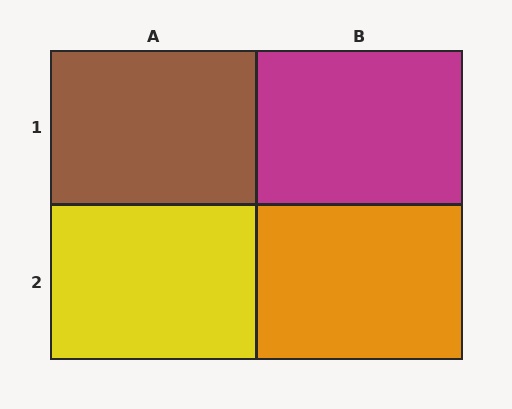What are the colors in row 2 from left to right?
Yellow, orange.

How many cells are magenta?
1 cell is magenta.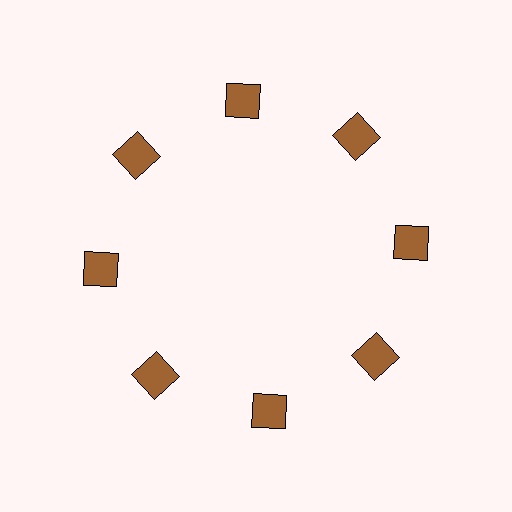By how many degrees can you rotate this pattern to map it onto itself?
The pattern maps onto itself every 45 degrees of rotation.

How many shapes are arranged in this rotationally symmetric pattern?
There are 8 shapes, arranged in 8 groups of 1.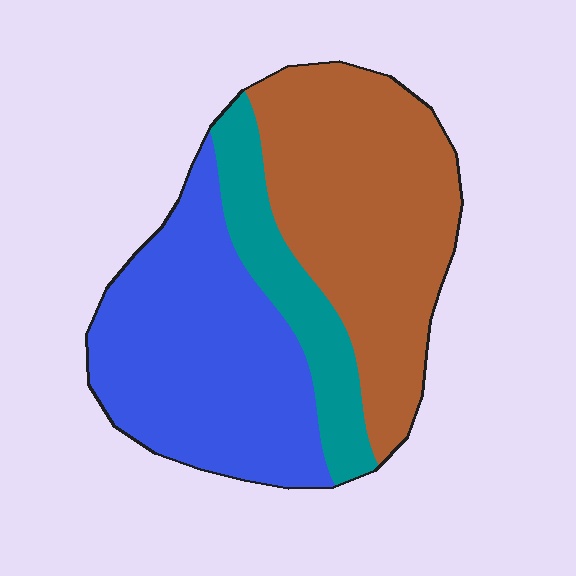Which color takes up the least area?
Teal, at roughly 15%.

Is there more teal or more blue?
Blue.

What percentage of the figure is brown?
Brown takes up about two fifths (2/5) of the figure.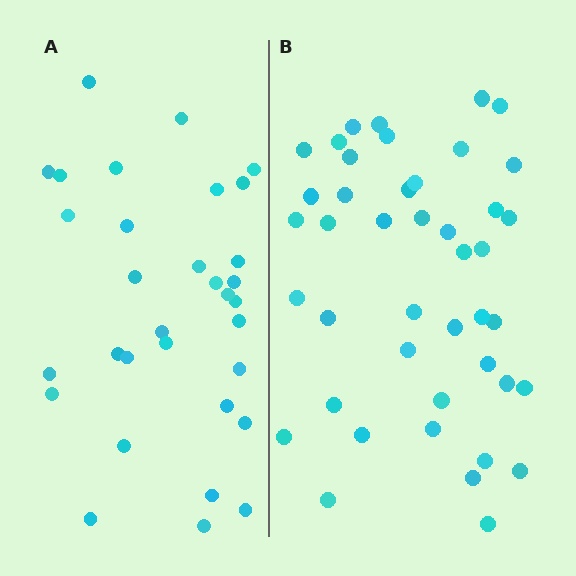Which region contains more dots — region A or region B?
Region B (the right region) has more dots.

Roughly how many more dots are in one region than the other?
Region B has roughly 12 or so more dots than region A.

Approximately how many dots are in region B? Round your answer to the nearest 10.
About 40 dots. (The exact count is 43, which rounds to 40.)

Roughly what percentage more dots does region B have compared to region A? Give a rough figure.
About 35% more.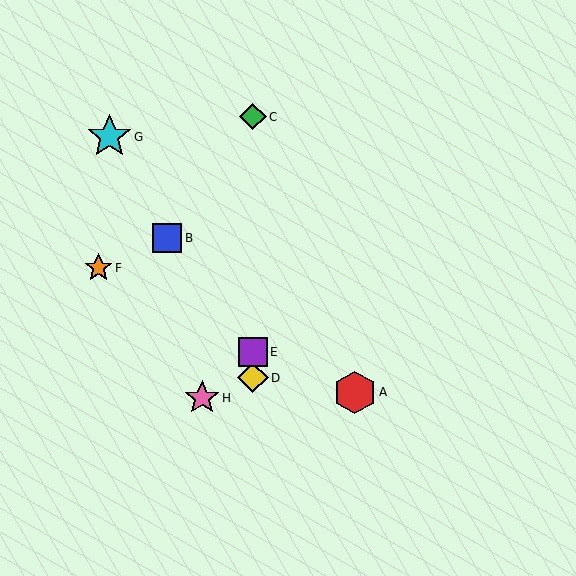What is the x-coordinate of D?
Object D is at x≈253.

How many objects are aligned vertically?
3 objects (C, D, E) are aligned vertically.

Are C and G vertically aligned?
No, C is at x≈253 and G is at x≈109.